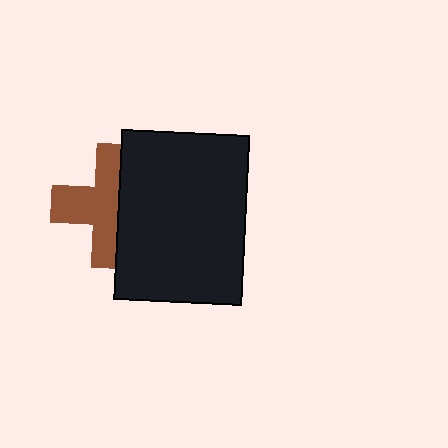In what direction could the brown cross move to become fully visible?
The brown cross could move left. That would shift it out from behind the black rectangle entirely.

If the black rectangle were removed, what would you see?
You would see the complete brown cross.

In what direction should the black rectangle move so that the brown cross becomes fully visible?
The black rectangle should move right. That is the shortest direction to clear the overlap and leave the brown cross fully visible.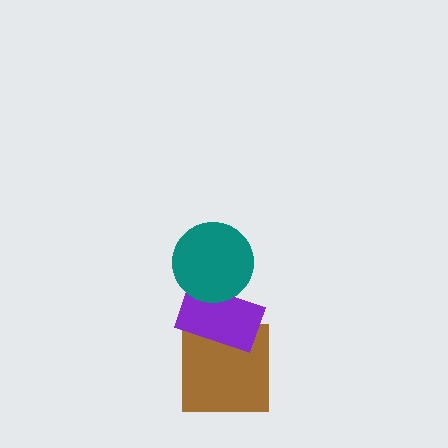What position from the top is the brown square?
The brown square is 3rd from the top.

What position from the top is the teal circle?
The teal circle is 1st from the top.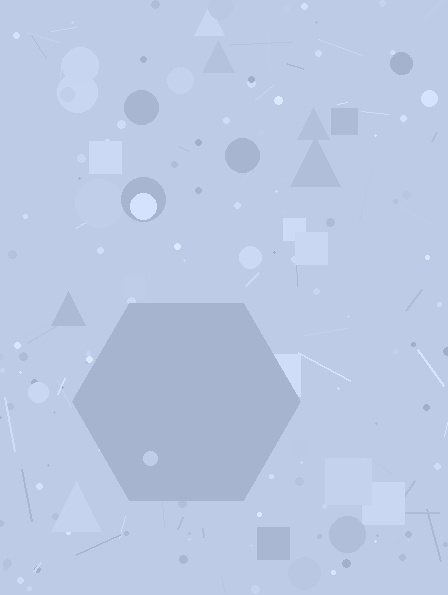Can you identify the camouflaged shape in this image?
The camouflaged shape is a hexagon.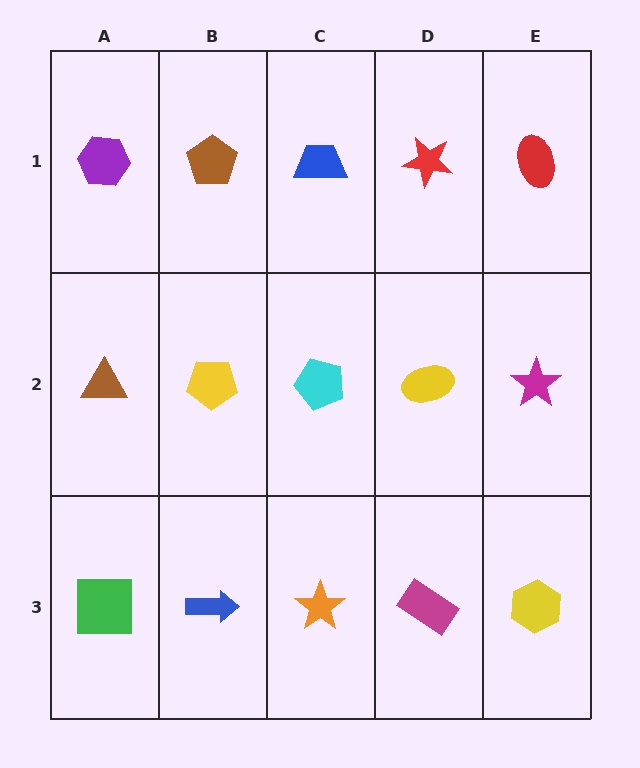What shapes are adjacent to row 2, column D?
A red star (row 1, column D), a magenta rectangle (row 3, column D), a cyan pentagon (row 2, column C), a magenta star (row 2, column E).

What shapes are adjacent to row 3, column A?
A brown triangle (row 2, column A), a blue arrow (row 3, column B).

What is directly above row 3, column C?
A cyan pentagon.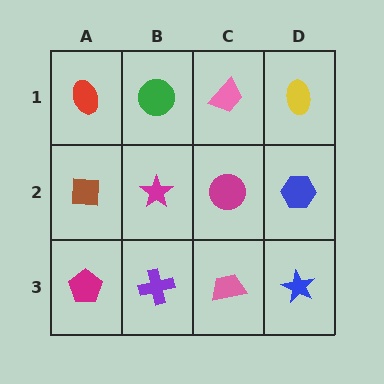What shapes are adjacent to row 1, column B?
A magenta star (row 2, column B), a red ellipse (row 1, column A), a pink trapezoid (row 1, column C).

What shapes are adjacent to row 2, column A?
A red ellipse (row 1, column A), a magenta pentagon (row 3, column A), a magenta star (row 2, column B).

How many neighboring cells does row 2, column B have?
4.